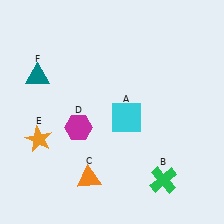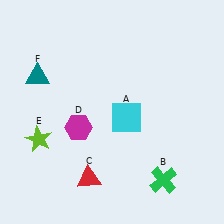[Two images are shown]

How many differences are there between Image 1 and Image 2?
There are 2 differences between the two images.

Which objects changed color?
C changed from orange to red. E changed from orange to lime.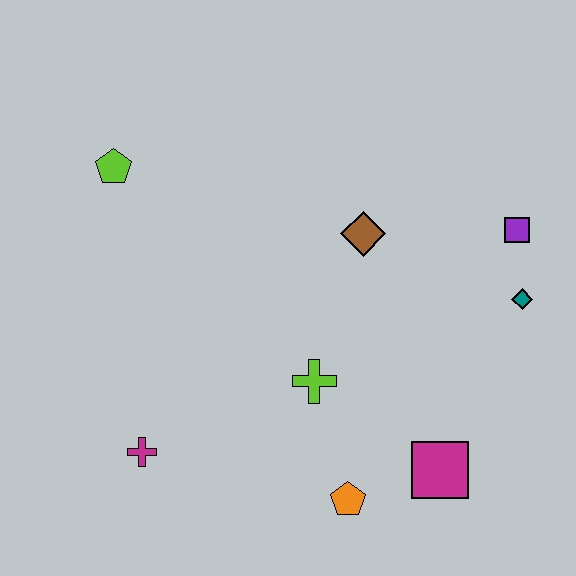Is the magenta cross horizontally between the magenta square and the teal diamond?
No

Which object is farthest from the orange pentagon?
The lime pentagon is farthest from the orange pentagon.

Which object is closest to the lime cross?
The orange pentagon is closest to the lime cross.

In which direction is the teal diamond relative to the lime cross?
The teal diamond is to the right of the lime cross.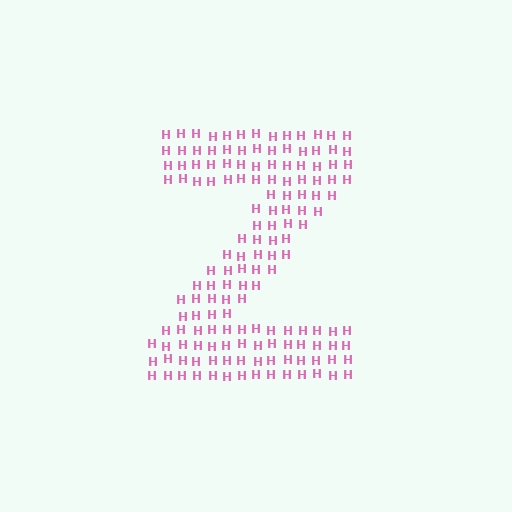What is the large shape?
The large shape is the letter Z.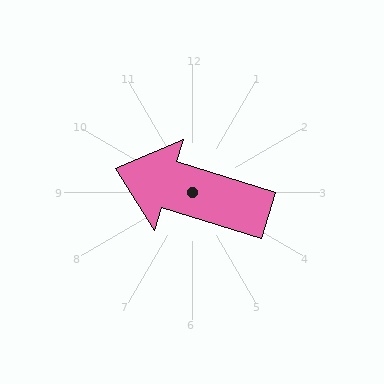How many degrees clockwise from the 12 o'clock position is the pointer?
Approximately 287 degrees.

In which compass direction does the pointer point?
West.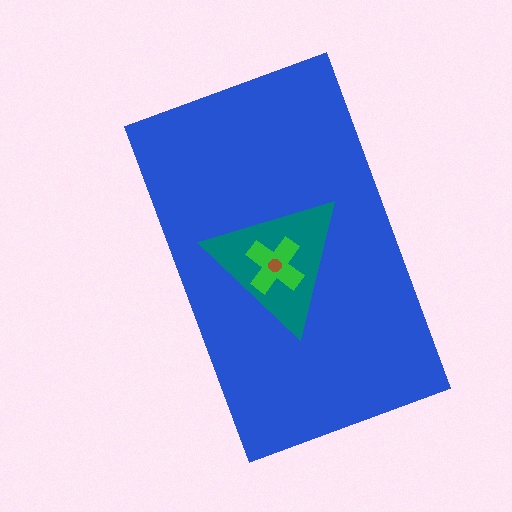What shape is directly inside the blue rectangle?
The teal triangle.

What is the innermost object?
The brown circle.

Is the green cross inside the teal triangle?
Yes.